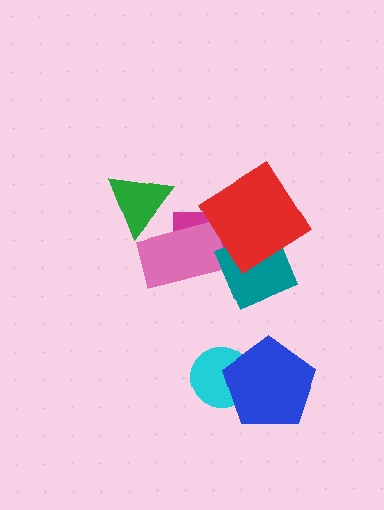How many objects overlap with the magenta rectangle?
3 objects overlap with the magenta rectangle.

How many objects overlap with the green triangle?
1 object overlaps with the green triangle.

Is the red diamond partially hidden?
No, no other shape covers it.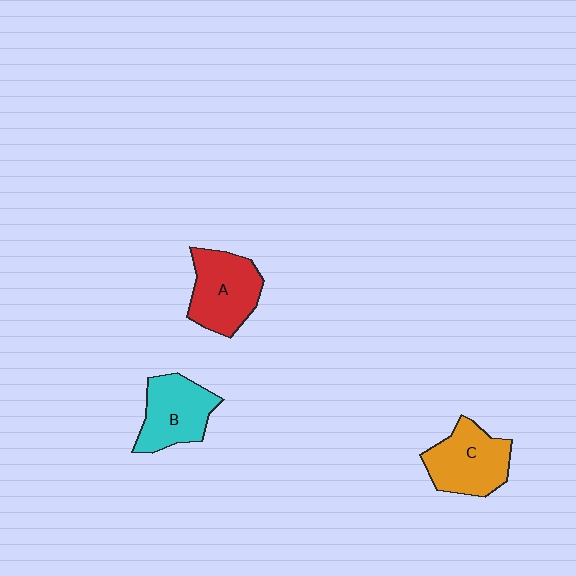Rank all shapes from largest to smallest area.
From largest to smallest: A (red), C (orange), B (cyan).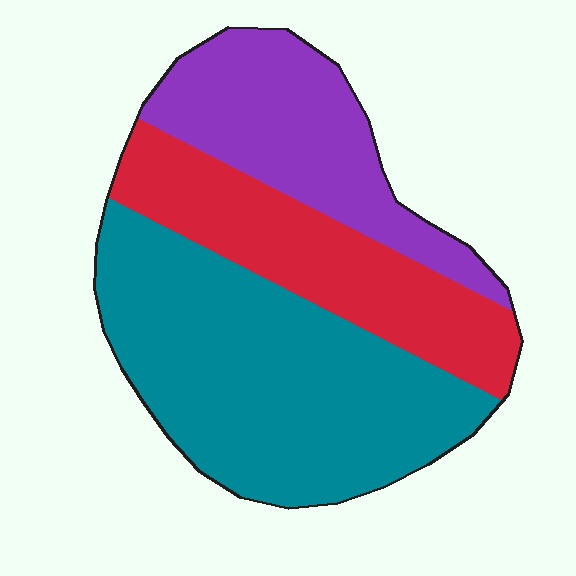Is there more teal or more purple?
Teal.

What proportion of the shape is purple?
Purple takes up about one quarter (1/4) of the shape.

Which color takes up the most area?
Teal, at roughly 50%.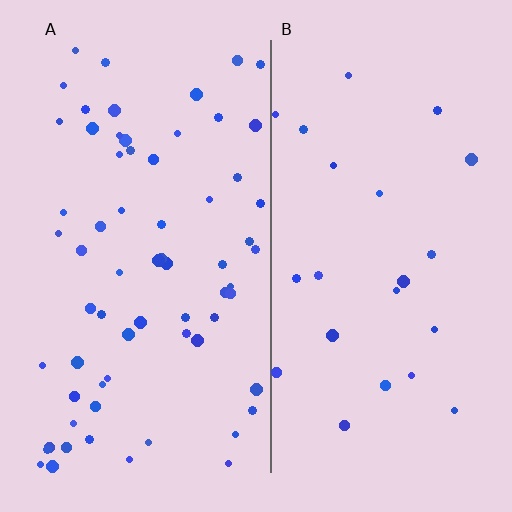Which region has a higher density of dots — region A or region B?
A (the left).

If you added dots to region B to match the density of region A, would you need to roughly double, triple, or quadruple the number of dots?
Approximately triple.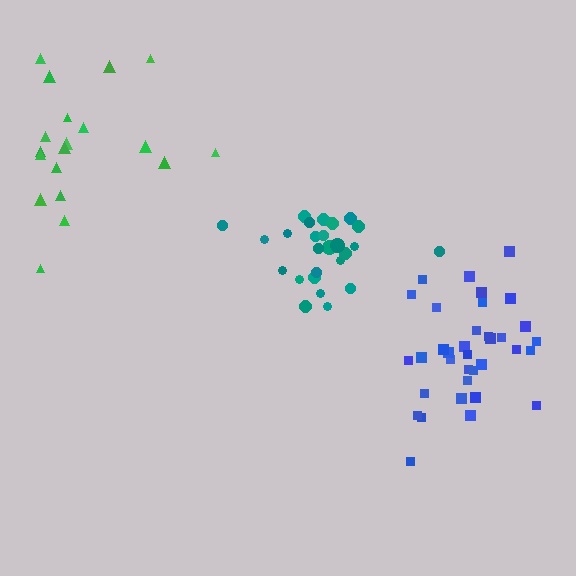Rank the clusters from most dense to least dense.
teal, blue, green.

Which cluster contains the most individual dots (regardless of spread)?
Blue (35).